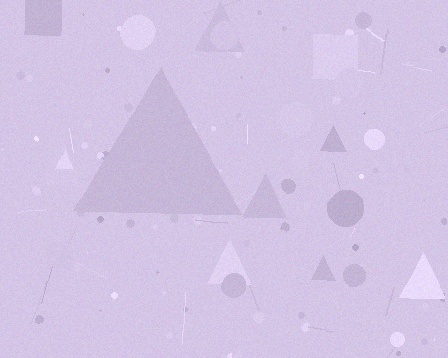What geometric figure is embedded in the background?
A triangle is embedded in the background.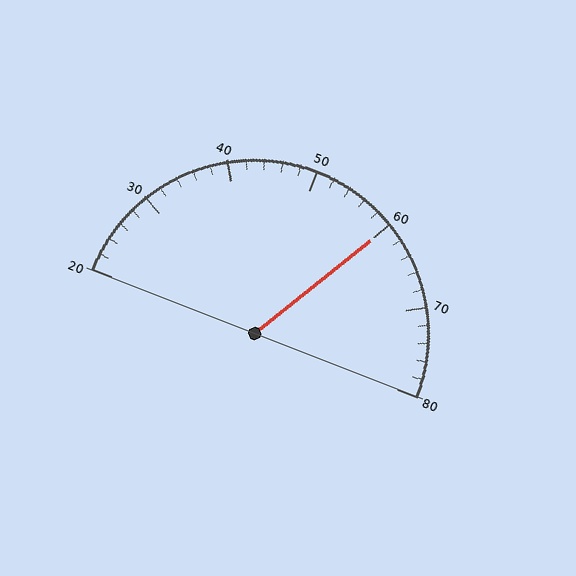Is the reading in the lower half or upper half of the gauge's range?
The reading is in the upper half of the range (20 to 80).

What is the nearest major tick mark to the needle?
The nearest major tick mark is 60.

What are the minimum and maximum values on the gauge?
The gauge ranges from 20 to 80.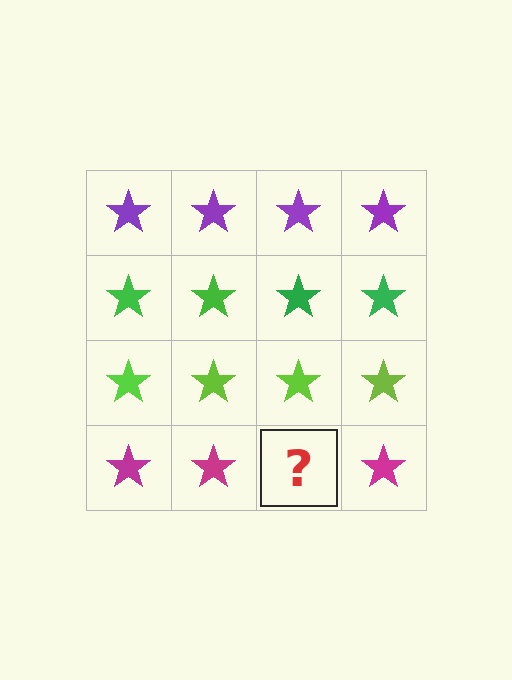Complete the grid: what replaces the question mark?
The question mark should be replaced with a magenta star.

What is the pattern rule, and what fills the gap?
The rule is that each row has a consistent color. The gap should be filled with a magenta star.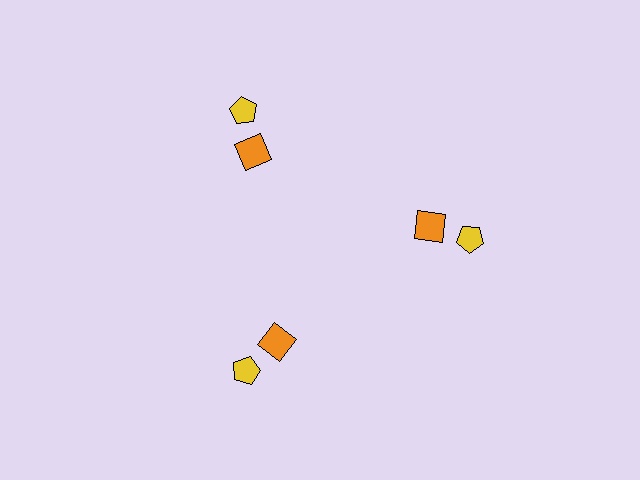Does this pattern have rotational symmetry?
Yes, this pattern has 3-fold rotational symmetry. It looks the same after rotating 120 degrees around the center.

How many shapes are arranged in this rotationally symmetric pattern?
There are 6 shapes, arranged in 3 groups of 2.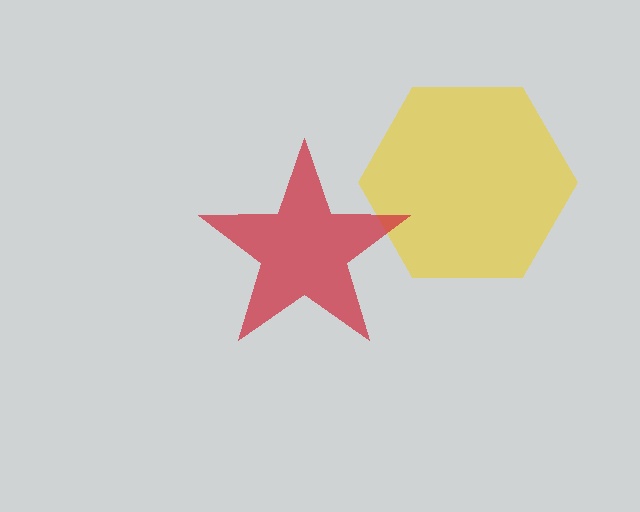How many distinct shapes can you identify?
There are 2 distinct shapes: a yellow hexagon, a red star.